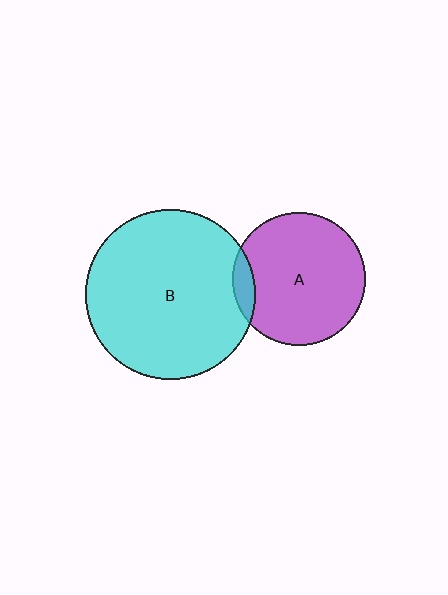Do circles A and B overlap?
Yes.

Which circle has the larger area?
Circle B (cyan).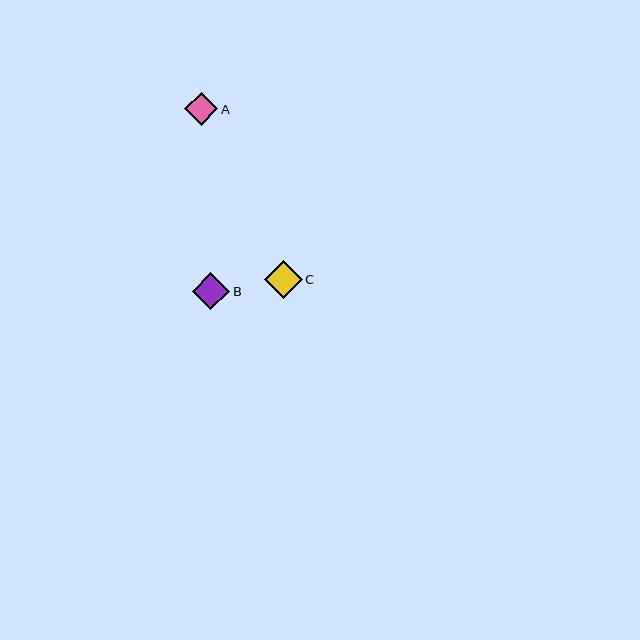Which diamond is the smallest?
Diamond A is the smallest with a size of approximately 33 pixels.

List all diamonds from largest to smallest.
From largest to smallest: C, B, A.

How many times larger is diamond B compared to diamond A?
Diamond B is approximately 1.1 times the size of diamond A.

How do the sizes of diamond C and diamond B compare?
Diamond C and diamond B are approximately the same size.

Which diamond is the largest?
Diamond C is the largest with a size of approximately 38 pixels.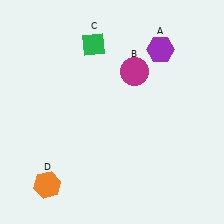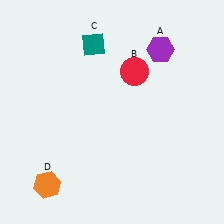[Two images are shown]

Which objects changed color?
B changed from magenta to red. C changed from green to teal.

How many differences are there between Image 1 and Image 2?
There are 2 differences between the two images.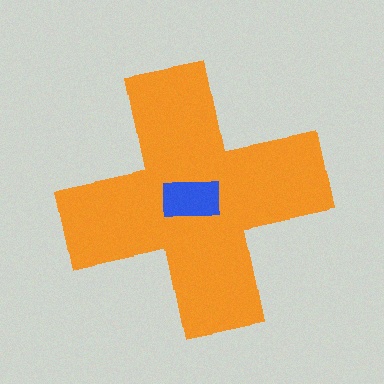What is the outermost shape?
The orange cross.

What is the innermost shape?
The blue rectangle.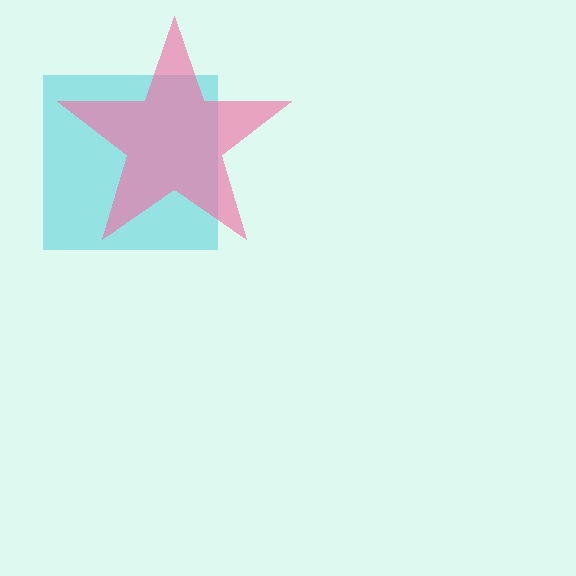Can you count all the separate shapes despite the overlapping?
Yes, there are 2 separate shapes.